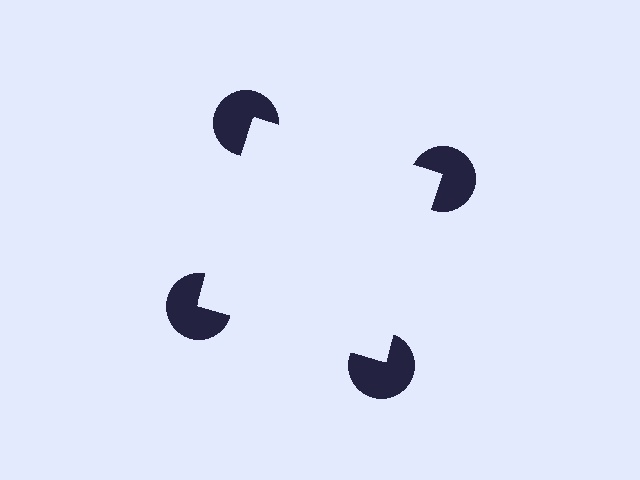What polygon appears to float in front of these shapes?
An illusory square — its edges are inferred from the aligned wedge cuts in the pac-man discs, not physically drawn.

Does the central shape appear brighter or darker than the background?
It typically appears slightly brighter than the background, even though no actual brightness change is drawn.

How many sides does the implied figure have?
4 sides.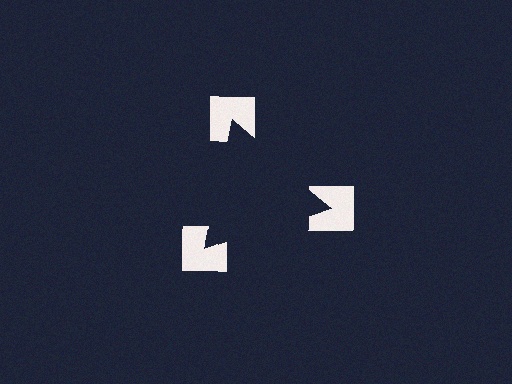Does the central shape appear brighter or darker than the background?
It typically appears slightly darker than the background, even though no actual brightness change is drawn.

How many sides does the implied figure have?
3 sides.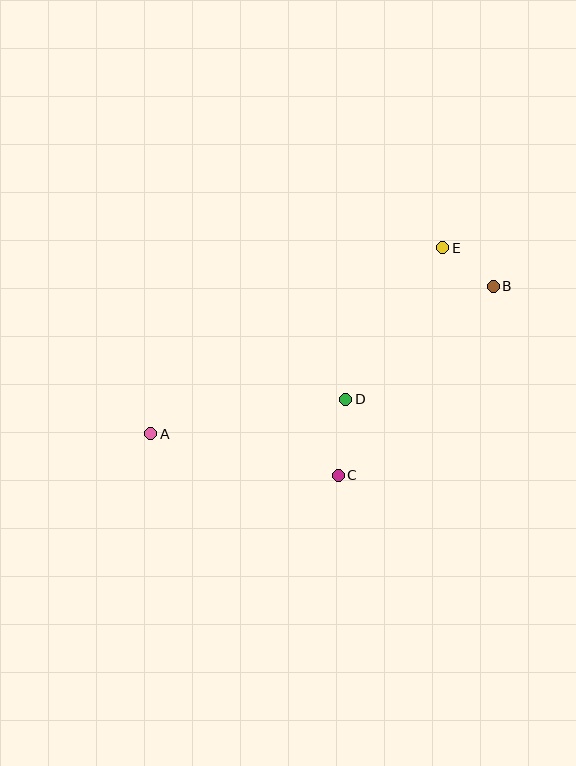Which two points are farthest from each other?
Points A and B are farthest from each other.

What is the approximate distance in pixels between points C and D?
The distance between C and D is approximately 76 pixels.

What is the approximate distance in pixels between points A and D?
The distance between A and D is approximately 198 pixels.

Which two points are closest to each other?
Points B and E are closest to each other.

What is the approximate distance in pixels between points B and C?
The distance between B and C is approximately 244 pixels.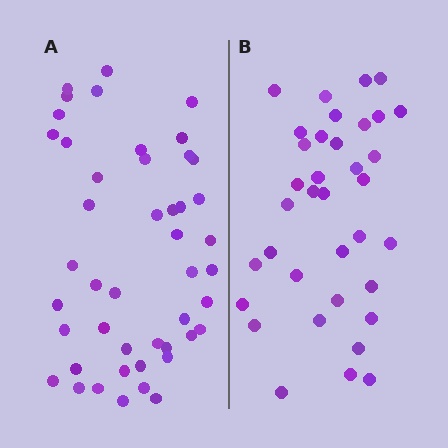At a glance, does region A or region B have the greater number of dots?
Region A (the left region) has more dots.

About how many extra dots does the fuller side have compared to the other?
Region A has roughly 10 or so more dots than region B.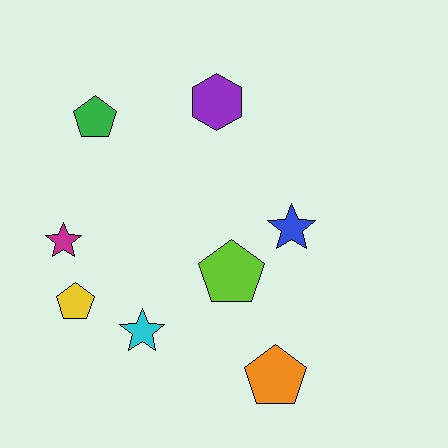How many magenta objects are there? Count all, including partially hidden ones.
There is 1 magenta object.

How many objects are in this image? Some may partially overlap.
There are 8 objects.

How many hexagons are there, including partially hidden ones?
There is 1 hexagon.